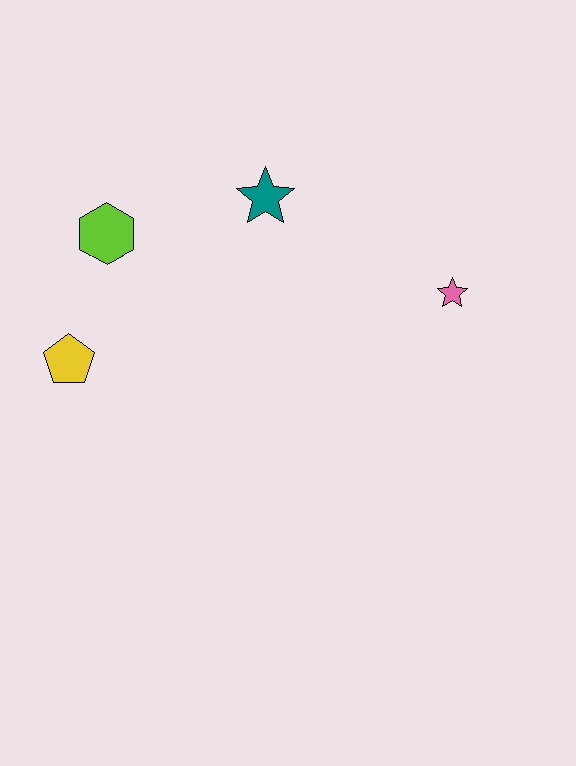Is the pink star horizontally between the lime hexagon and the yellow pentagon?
No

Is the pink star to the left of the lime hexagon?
No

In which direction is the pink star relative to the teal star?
The pink star is to the right of the teal star.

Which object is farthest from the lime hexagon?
The pink star is farthest from the lime hexagon.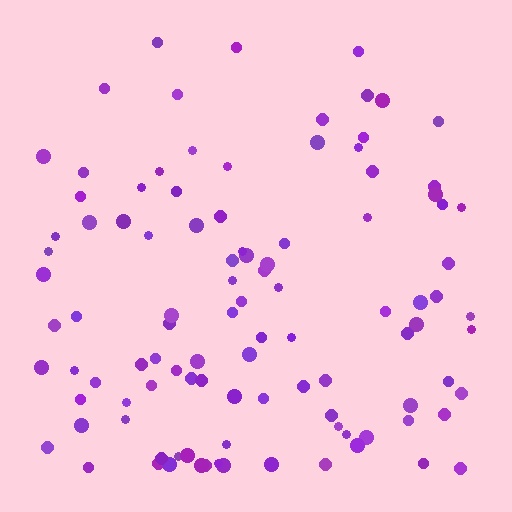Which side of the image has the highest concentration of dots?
The bottom.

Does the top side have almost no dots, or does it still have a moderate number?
Still a moderate number, just noticeably fewer than the bottom.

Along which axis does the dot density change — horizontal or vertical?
Vertical.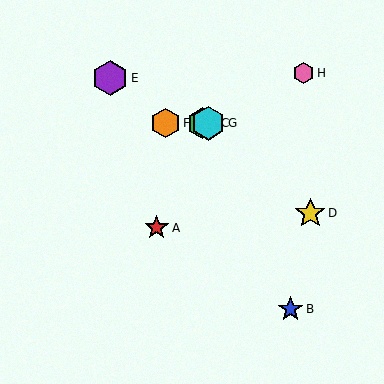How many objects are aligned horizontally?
3 objects (C, F, G) are aligned horizontally.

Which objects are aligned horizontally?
Objects C, F, G are aligned horizontally.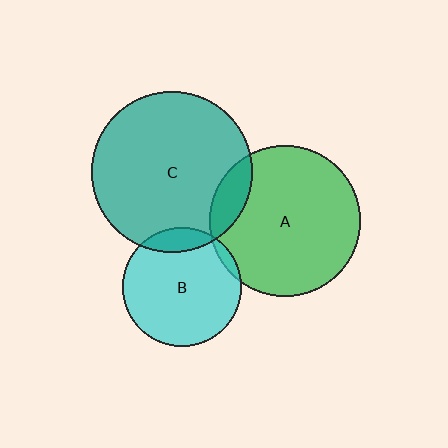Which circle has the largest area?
Circle C (teal).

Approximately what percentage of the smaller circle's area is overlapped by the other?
Approximately 5%.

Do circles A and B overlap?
Yes.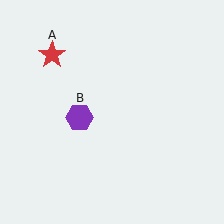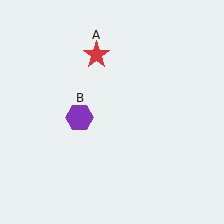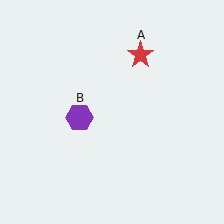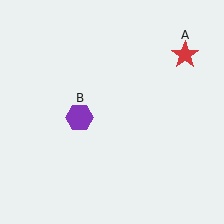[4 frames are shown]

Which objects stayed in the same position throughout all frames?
Purple hexagon (object B) remained stationary.